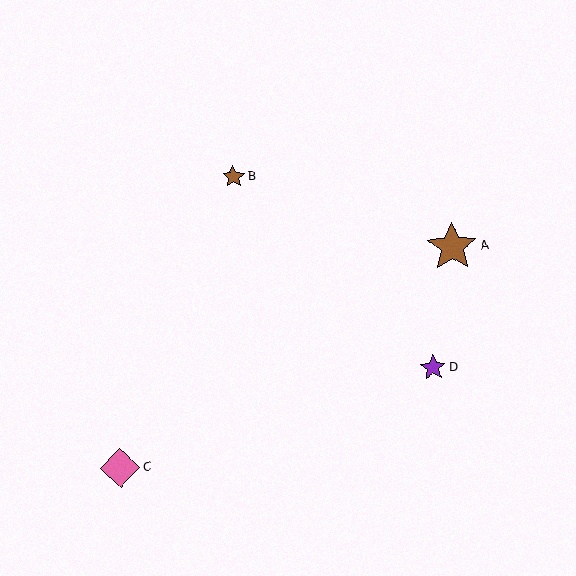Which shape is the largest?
The brown star (labeled A) is the largest.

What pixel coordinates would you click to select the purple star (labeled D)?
Click at (433, 368) to select the purple star D.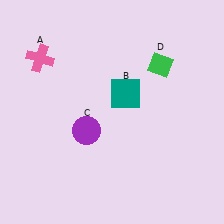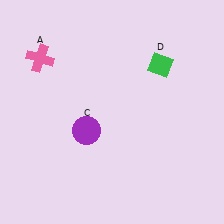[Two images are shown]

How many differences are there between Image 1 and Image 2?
There is 1 difference between the two images.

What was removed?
The teal square (B) was removed in Image 2.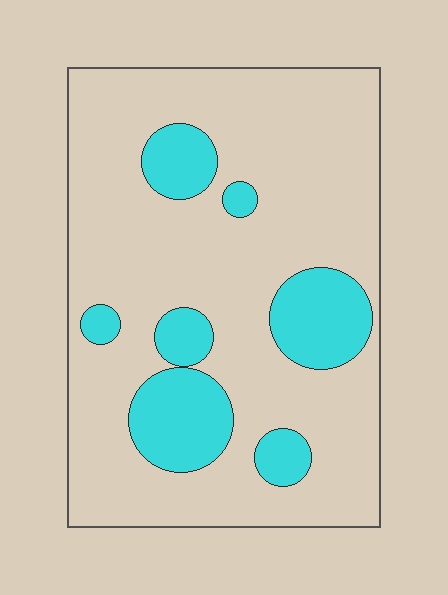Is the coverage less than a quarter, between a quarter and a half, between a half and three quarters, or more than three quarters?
Less than a quarter.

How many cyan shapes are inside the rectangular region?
7.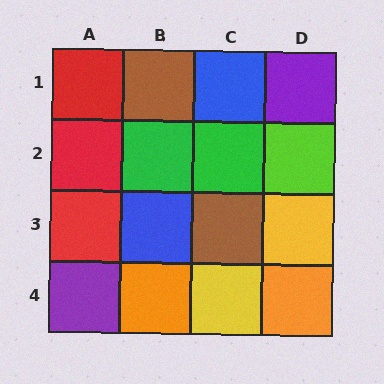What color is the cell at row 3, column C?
Brown.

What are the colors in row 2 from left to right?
Red, green, green, lime.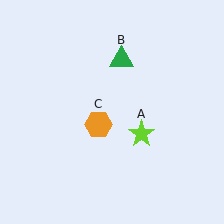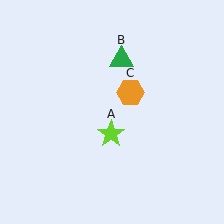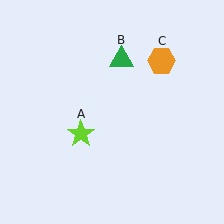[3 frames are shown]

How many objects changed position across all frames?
2 objects changed position: lime star (object A), orange hexagon (object C).